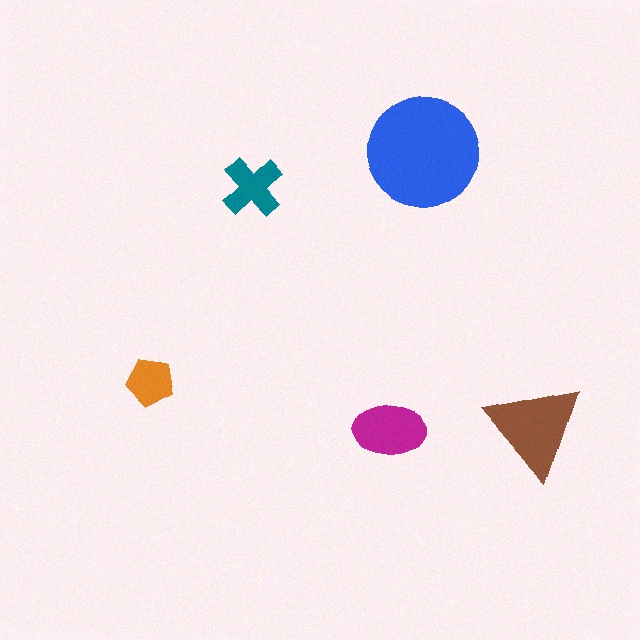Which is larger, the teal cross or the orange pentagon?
The teal cross.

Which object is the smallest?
The orange pentagon.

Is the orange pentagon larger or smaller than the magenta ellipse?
Smaller.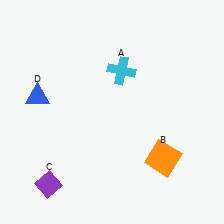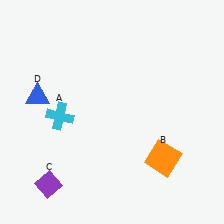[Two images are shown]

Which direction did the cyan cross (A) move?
The cyan cross (A) moved left.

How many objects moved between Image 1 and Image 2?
1 object moved between the two images.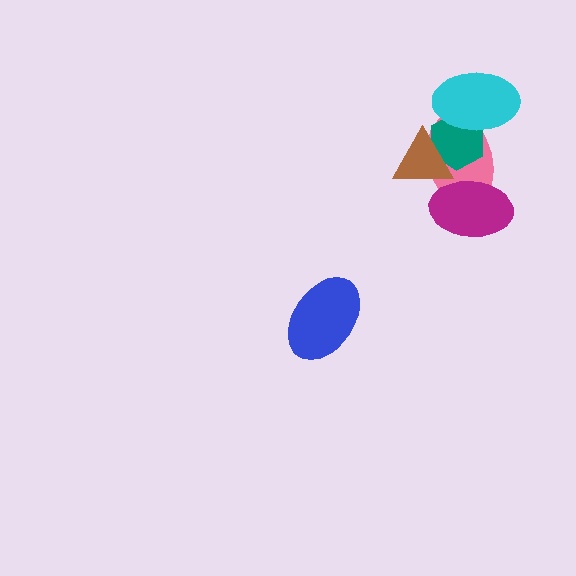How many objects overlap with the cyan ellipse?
2 objects overlap with the cyan ellipse.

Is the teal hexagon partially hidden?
Yes, it is partially covered by another shape.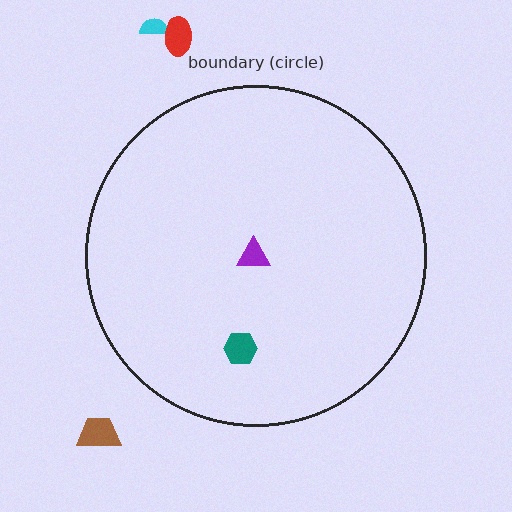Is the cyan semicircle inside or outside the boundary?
Outside.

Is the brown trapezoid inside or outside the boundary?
Outside.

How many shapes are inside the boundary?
2 inside, 3 outside.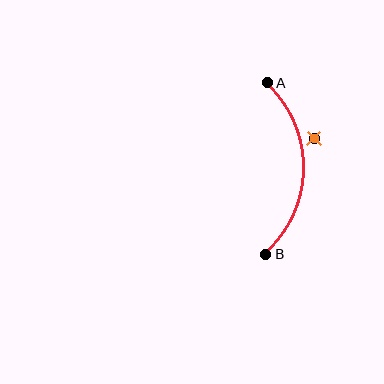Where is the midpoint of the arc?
The arc midpoint is the point on the curve farthest from the straight line joining A and B. It sits to the right of that line.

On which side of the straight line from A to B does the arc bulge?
The arc bulges to the right of the straight line connecting A and B.